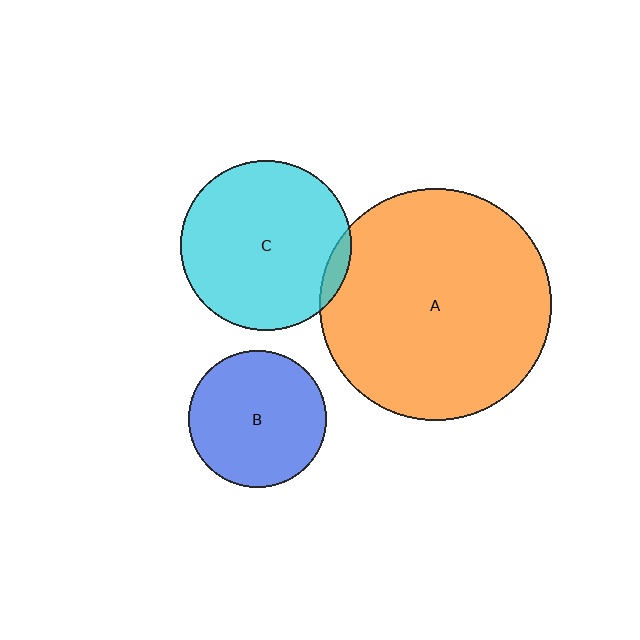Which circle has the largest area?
Circle A (orange).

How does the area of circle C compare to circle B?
Approximately 1.5 times.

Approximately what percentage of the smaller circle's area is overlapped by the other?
Approximately 5%.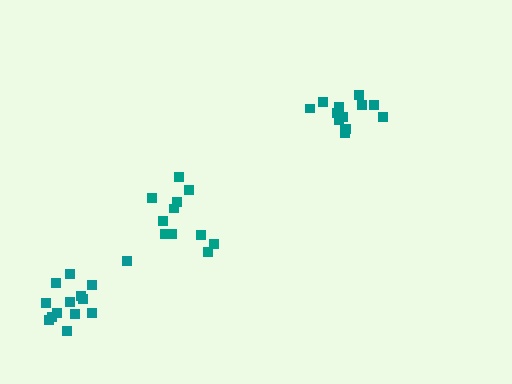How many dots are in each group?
Group 1: 14 dots, Group 2: 12 dots, Group 3: 13 dots (39 total).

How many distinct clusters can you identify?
There are 3 distinct clusters.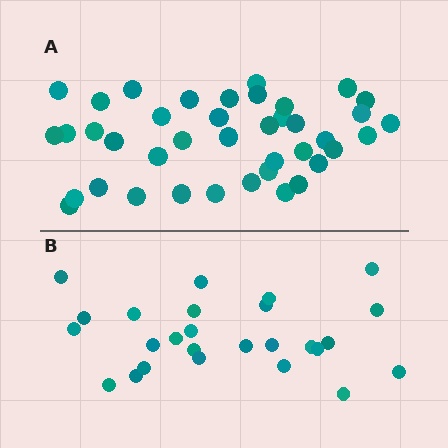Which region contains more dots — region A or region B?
Region A (the top region) has more dots.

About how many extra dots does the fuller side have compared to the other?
Region A has approximately 15 more dots than region B.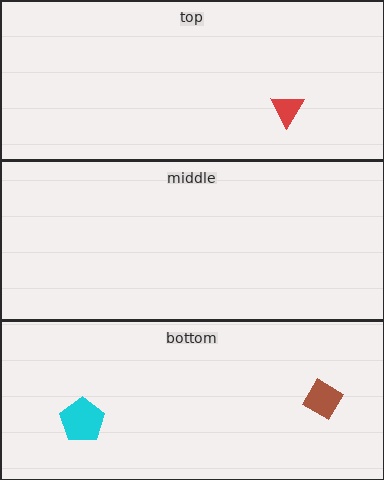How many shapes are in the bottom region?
2.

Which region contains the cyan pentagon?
The bottom region.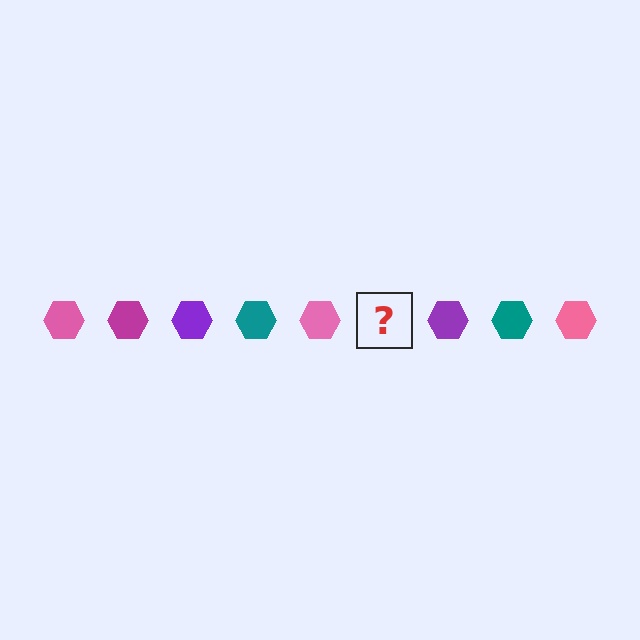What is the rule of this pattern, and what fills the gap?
The rule is that the pattern cycles through pink, magenta, purple, teal hexagons. The gap should be filled with a magenta hexagon.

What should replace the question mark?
The question mark should be replaced with a magenta hexagon.